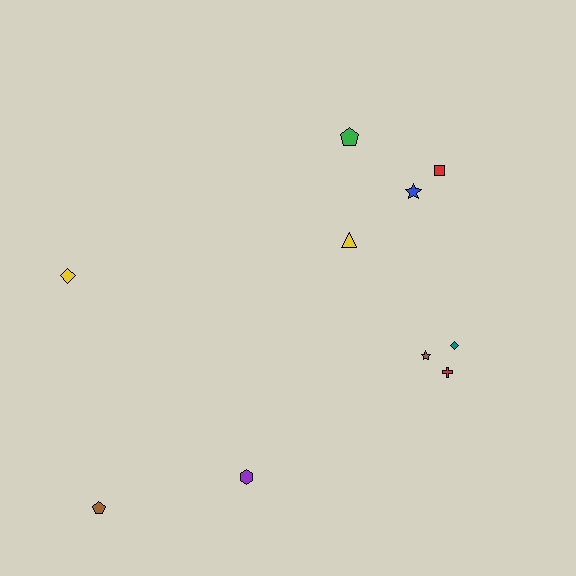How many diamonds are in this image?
There are 2 diamonds.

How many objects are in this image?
There are 10 objects.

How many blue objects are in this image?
There is 1 blue object.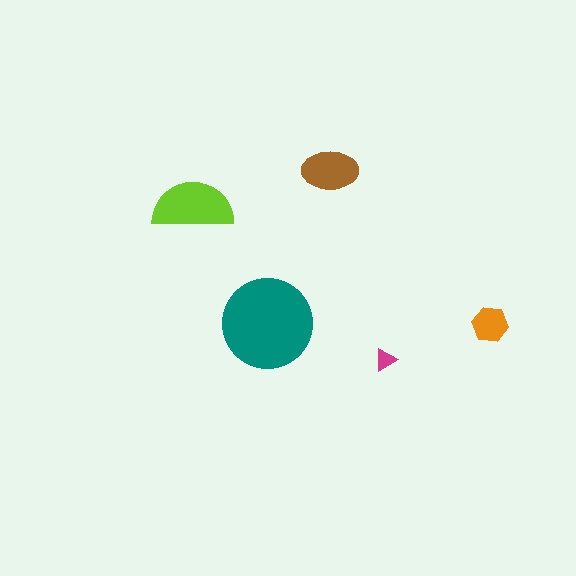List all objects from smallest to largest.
The magenta triangle, the orange hexagon, the brown ellipse, the lime semicircle, the teal circle.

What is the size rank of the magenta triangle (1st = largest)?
5th.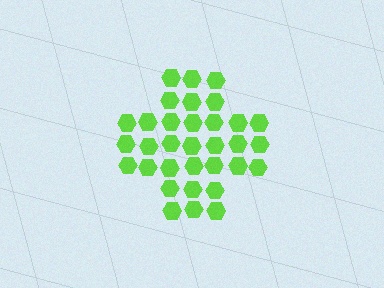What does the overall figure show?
The overall figure shows a cross.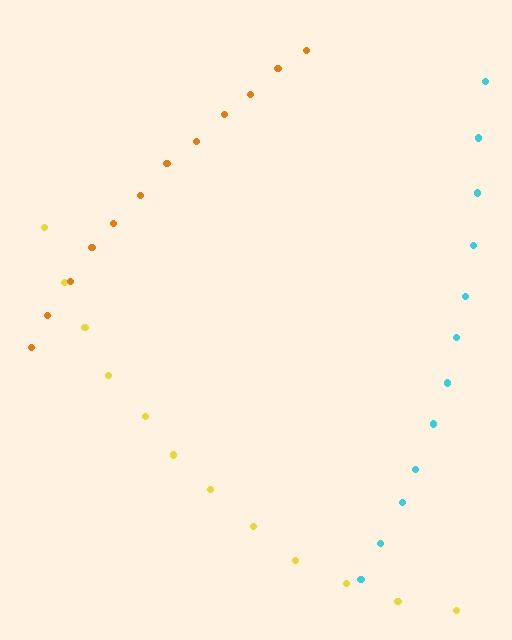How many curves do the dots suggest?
There are 3 distinct paths.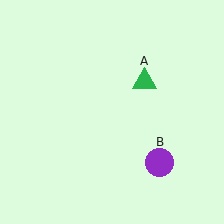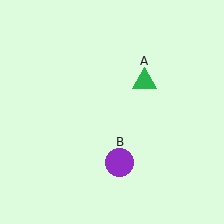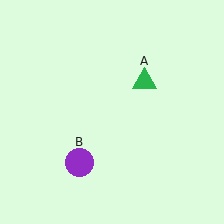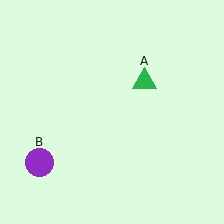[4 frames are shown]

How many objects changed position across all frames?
1 object changed position: purple circle (object B).